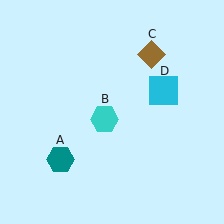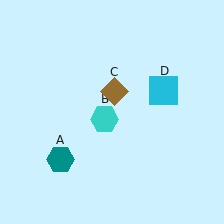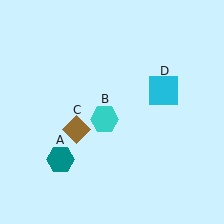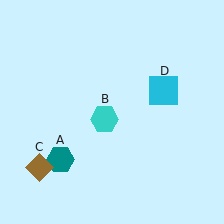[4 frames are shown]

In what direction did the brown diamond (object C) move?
The brown diamond (object C) moved down and to the left.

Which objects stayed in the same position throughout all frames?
Teal hexagon (object A) and cyan hexagon (object B) and cyan square (object D) remained stationary.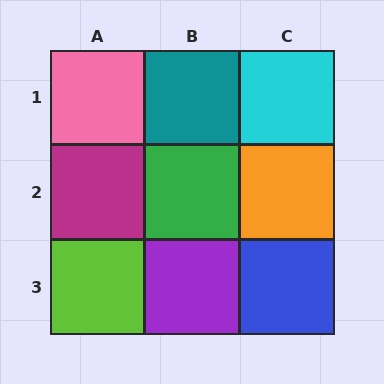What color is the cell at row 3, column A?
Lime.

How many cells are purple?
1 cell is purple.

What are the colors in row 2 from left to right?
Magenta, green, orange.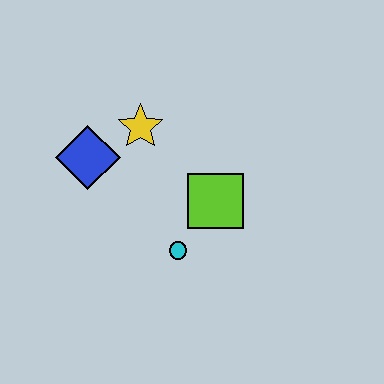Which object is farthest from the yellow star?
The cyan circle is farthest from the yellow star.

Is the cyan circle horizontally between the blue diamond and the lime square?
Yes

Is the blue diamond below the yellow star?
Yes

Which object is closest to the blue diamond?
The yellow star is closest to the blue diamond.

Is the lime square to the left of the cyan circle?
No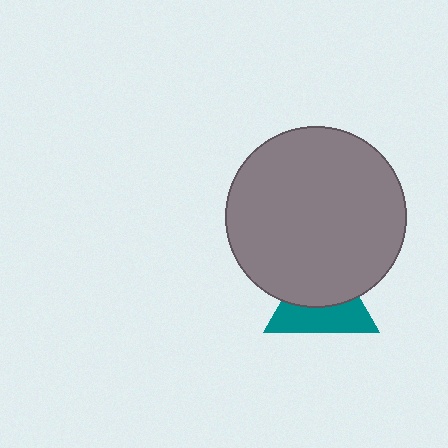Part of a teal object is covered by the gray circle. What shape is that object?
It is a triangle.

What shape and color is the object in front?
The object in front is a gray circle.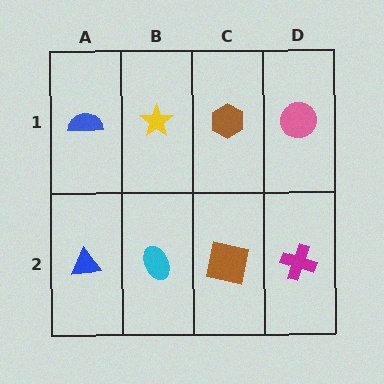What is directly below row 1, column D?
A magenta cross.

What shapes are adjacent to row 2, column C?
A brown hexagon (row 1, column C), a cyan ellipse (row 2, column B), a magenta cross (row 2, column D).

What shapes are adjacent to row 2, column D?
A pink circle (row 1, column D), a brown square (row 2, column C).